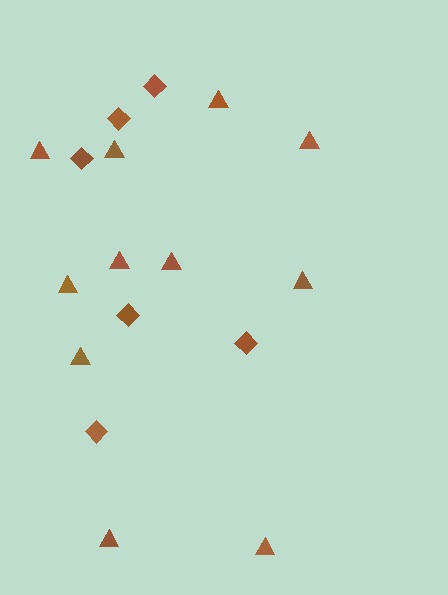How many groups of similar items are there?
There are 2 groups: one group of triangles (11) and one group of diamonds (6).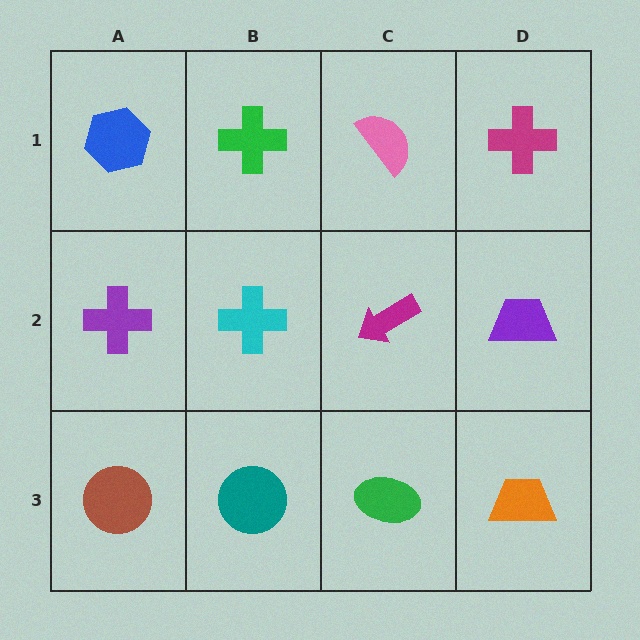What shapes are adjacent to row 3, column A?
A purple cross (row 2, column A), a teal circle (row 3, column B).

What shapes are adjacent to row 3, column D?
A purple trapezoid (row 2, column D), a green ellipse (row 3, column C).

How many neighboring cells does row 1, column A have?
2.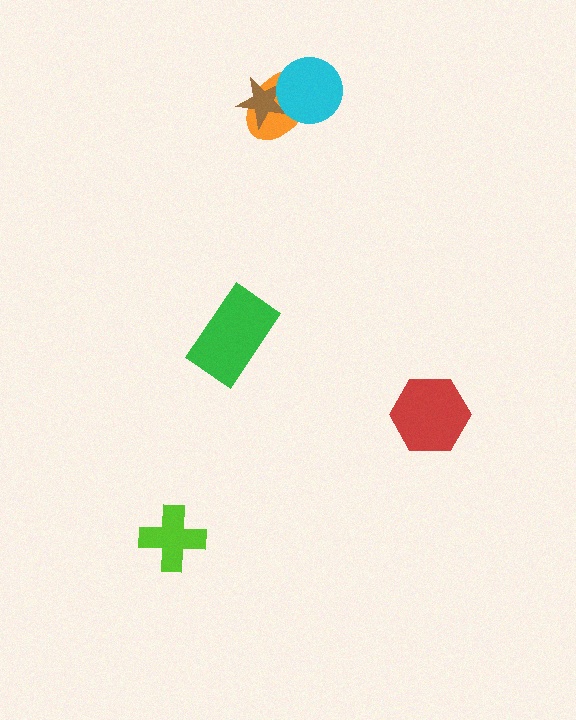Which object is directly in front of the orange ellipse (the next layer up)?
The brown star is directly in front of the orange ellipse.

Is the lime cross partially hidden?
No, no other shape covers it.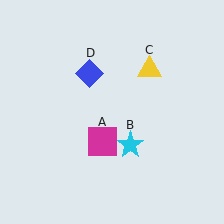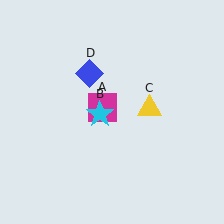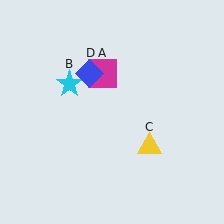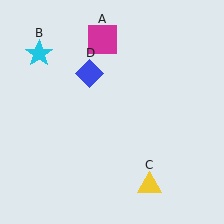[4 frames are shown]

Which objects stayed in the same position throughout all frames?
Blue diamond (object D) remained stationary.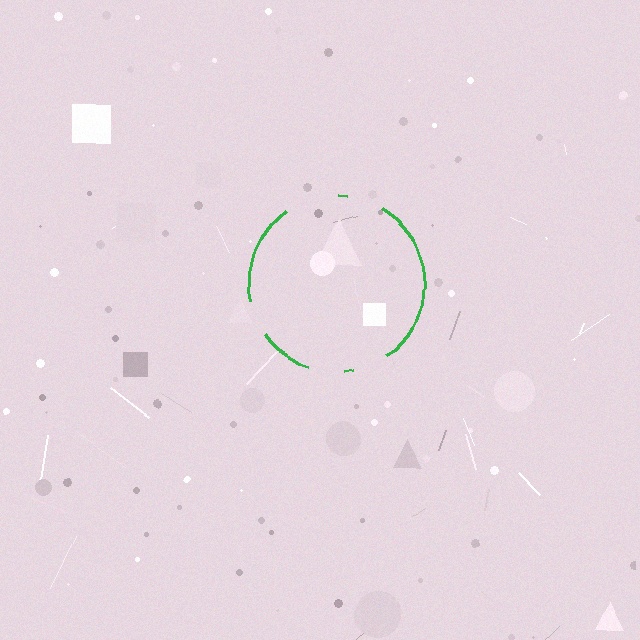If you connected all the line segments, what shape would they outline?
They would outline a circle.